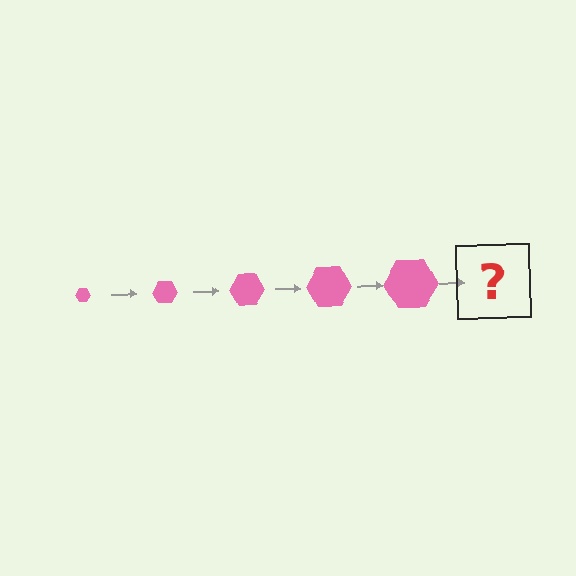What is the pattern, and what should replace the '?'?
The pattern is that the hexagon gets progressively larger each step. The '?' should be a pink hexagon, larger than the previous one.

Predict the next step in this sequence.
The next step is a pink hexagon, larger than the previous one.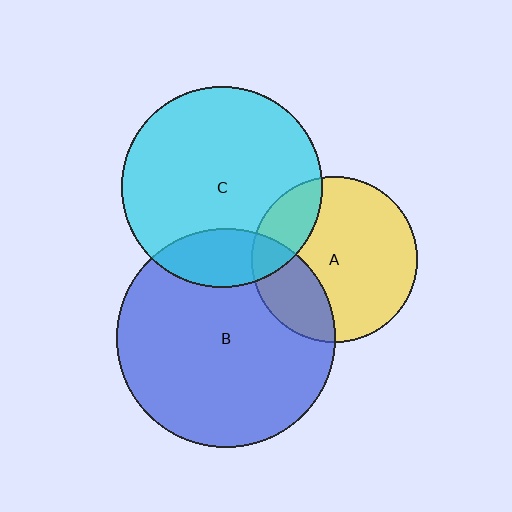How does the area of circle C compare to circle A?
Approximately 1.5 times.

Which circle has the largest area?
Circle B (blue).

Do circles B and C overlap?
Yes.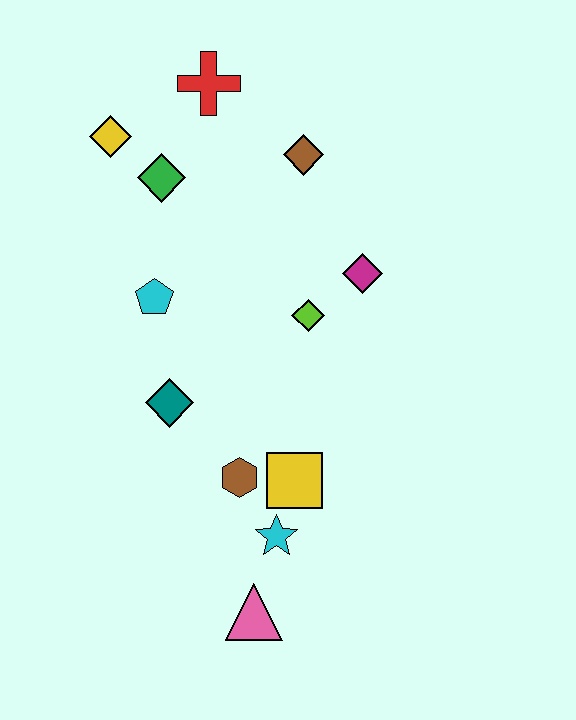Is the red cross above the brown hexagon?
Yes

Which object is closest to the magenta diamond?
The lime diamond is closest to the magenta diamond.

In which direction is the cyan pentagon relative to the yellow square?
The cyan pentagon is above the yellow square.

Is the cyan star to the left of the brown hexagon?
No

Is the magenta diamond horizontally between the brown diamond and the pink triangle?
No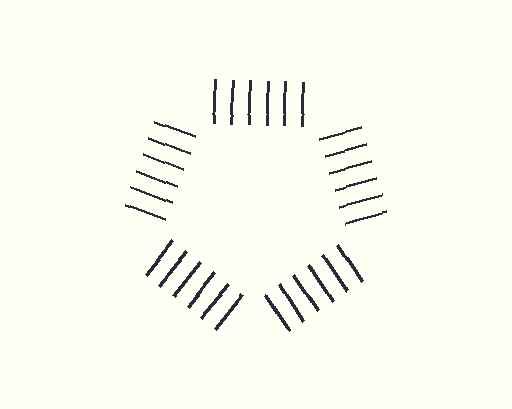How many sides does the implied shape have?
5 sides — the line-ends trace a pentagon.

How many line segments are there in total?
30 — 6 along each of the 5 edges.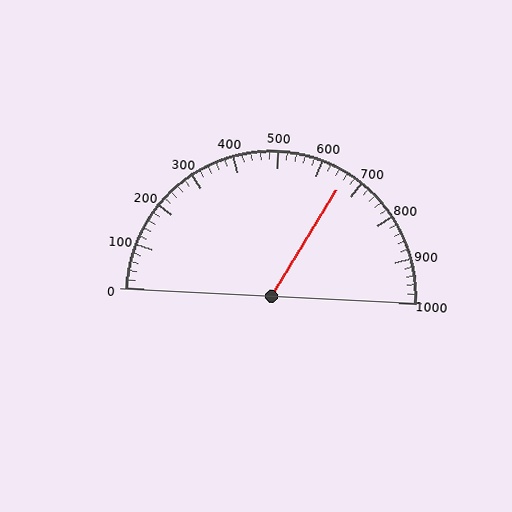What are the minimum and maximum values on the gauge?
The gauge ranges from 0 to 1000.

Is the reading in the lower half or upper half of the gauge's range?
The reading is in the upper half of the range (0 to 1000).